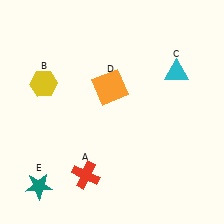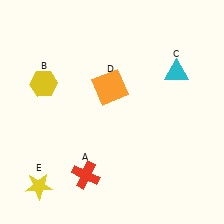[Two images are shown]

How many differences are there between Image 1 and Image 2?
There is 1 difference between the two images.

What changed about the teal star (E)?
In Image 1, E is teal. In Image 2, it changed to yellow.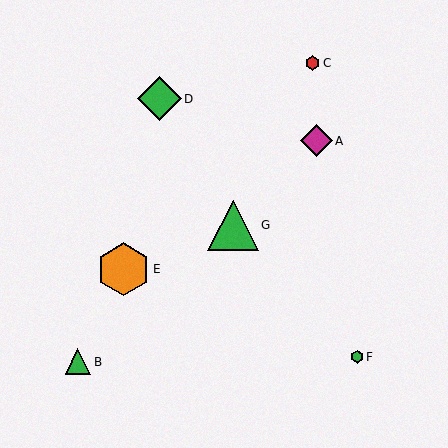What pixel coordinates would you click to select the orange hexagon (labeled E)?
Click at (123, 269) to select the orange hexagon E.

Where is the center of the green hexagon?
The center of the green hexagon is at (357, 357).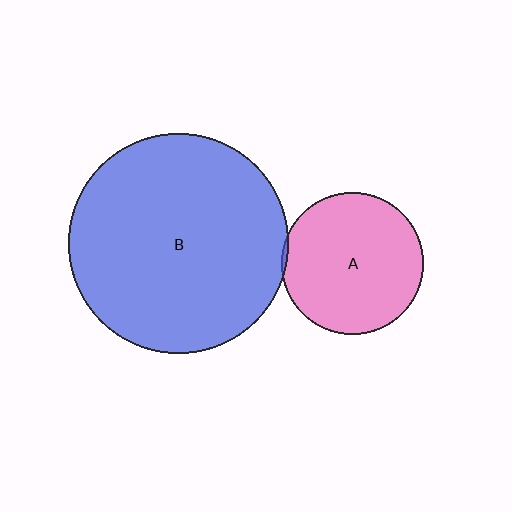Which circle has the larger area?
Circle B (blue).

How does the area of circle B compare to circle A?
Approximately 2.4 times.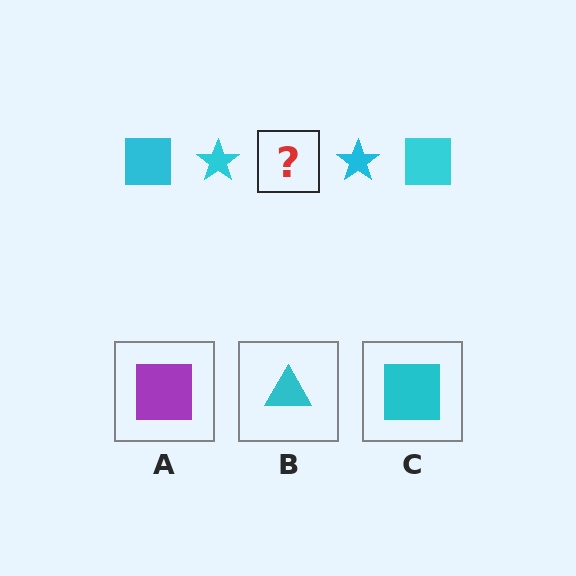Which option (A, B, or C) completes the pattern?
C.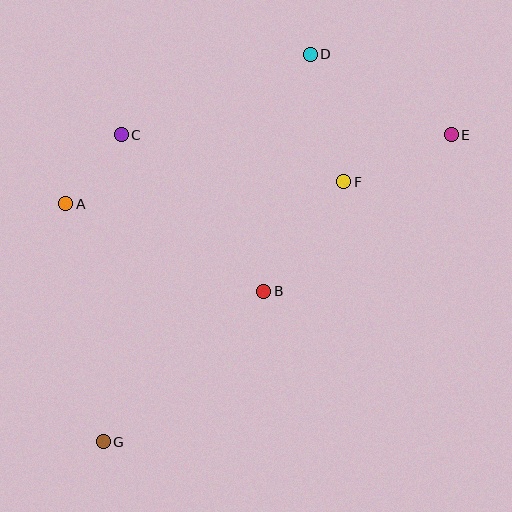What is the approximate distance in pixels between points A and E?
The distance between A and E is approximately 391 pixels.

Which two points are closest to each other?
Points A and C are closest to each other.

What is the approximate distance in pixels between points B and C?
The distance between B and C is approximately 212 pixels.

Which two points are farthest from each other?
Points E and G are farthest from each other.